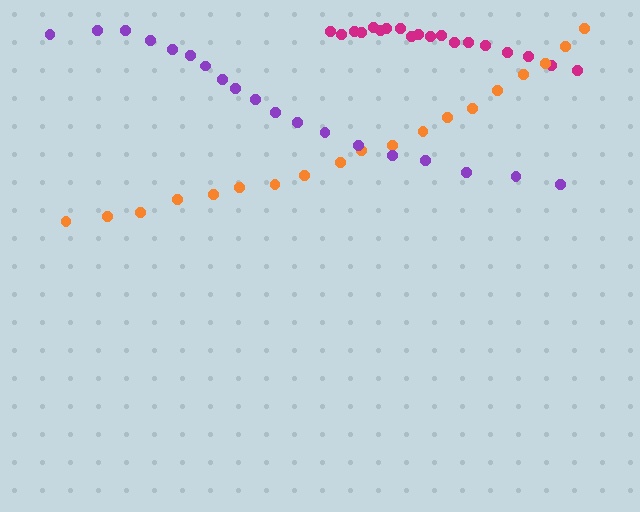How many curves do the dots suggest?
There are 3 distinct paths.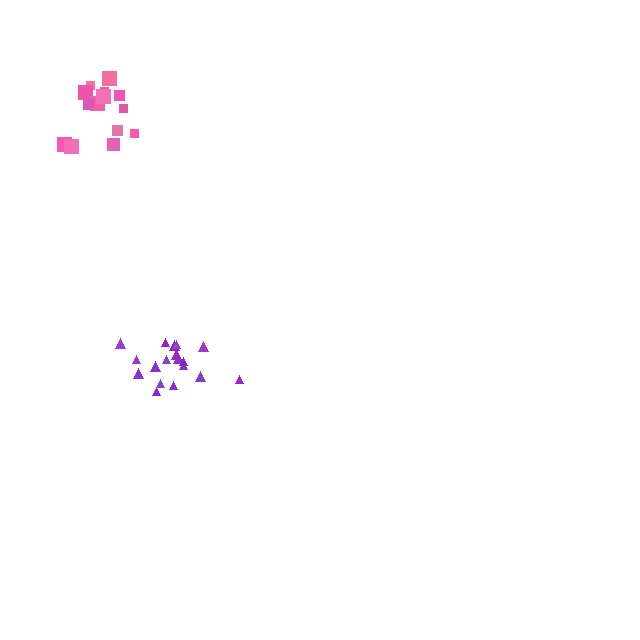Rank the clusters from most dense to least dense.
purple, pink.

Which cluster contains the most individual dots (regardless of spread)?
Purple (18).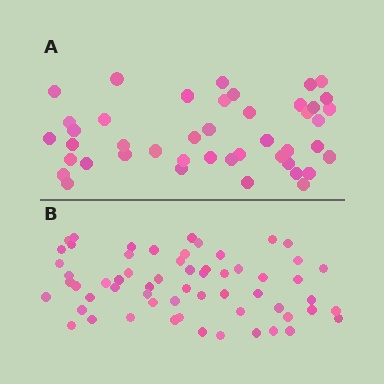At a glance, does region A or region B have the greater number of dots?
Region B (the bottom region) has more dots.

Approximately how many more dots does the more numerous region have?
Region B has approximately 15 more dots than region A.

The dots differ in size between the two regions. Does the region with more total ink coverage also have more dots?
No. Region A has more total ink coverage because its dots are larger, but region B actually contains more individual dots. Total area can be misleading — the number of items is what matters here.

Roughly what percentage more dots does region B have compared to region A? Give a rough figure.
About 35% more.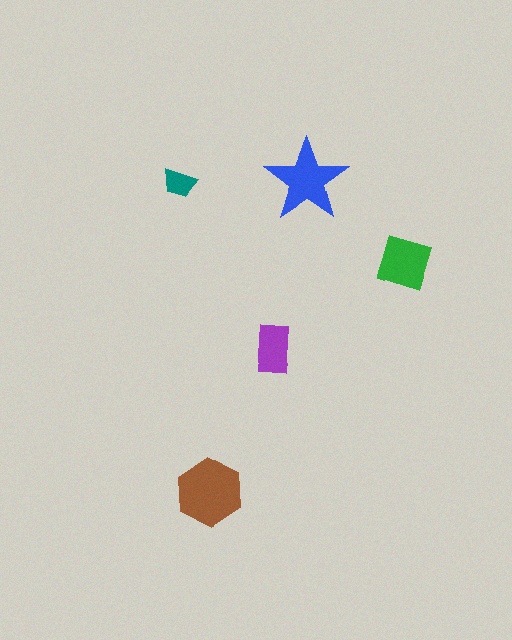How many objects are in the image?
There are 5 objects in the image.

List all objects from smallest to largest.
The teal trapezoid, the purple rectangle, the green square, the blue star, the brown hexagon.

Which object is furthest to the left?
The teal trapezoid is leftmost.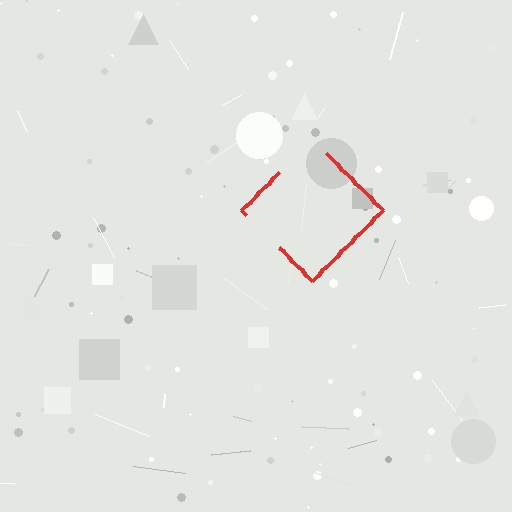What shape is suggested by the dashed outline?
The dashed outline suggests a diamond.